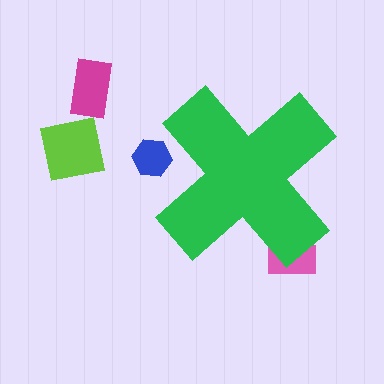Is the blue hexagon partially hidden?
Yes, the blue hexagon is partially hidden behind the green cross.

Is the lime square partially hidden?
No, the lime square is fully visible.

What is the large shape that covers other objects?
A green cross.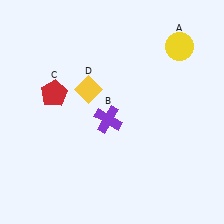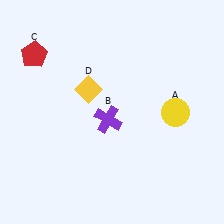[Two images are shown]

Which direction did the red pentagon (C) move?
The red pentagon (C) moved up.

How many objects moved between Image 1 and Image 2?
2 objects moved between the two images.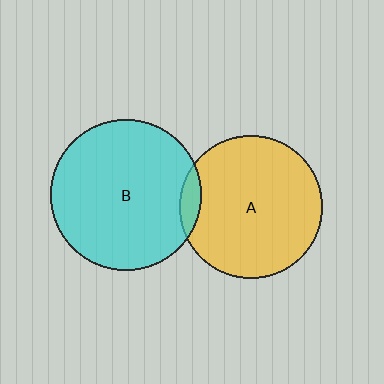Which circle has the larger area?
Circle B (cyan).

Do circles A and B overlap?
Yes.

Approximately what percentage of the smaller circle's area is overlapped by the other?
Approximately 5%.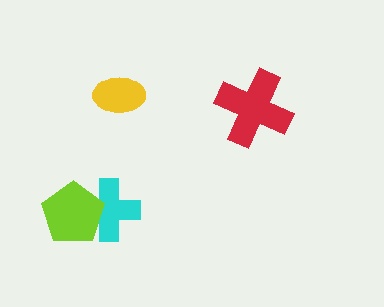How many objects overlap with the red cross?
0 objects overlap with the red cross.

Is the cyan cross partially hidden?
Yes, it is partially covered by another shape.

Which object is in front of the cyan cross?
The lime pentagon is in front of the cyan cross.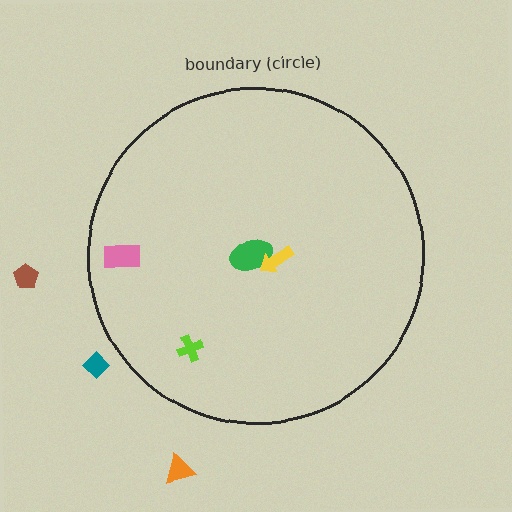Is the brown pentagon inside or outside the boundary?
Outside.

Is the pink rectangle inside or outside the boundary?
Inside.